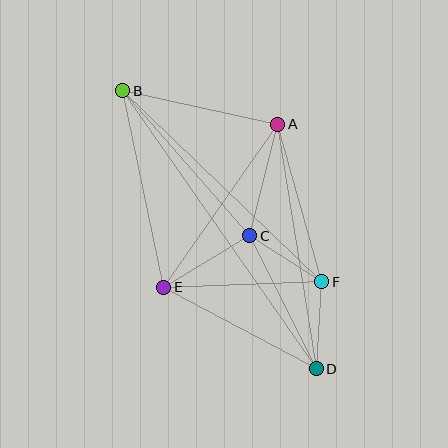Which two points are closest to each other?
Points C and F are closest to each other.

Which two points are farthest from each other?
Points B and D are farthest from each other.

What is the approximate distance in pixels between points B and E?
The distance between B and E is approximately 200 pixels.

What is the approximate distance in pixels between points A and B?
The distance between A and B is approximately 158 pixels.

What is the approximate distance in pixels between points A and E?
The distance between A and E is approximately 199 pixels.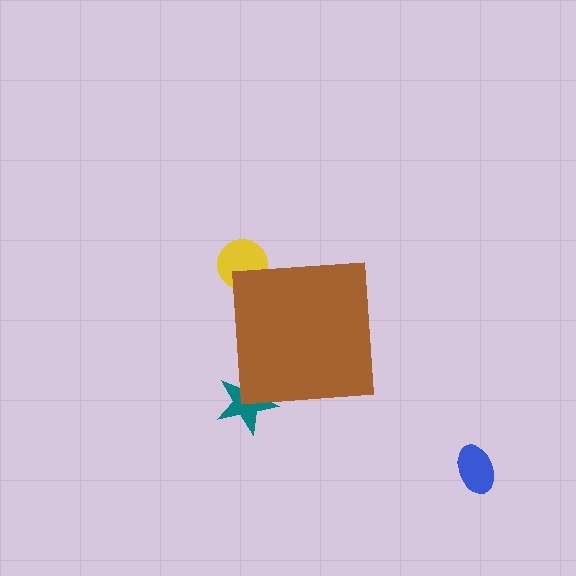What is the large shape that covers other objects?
A brown square.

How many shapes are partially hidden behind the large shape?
2 shapes are partially hidden.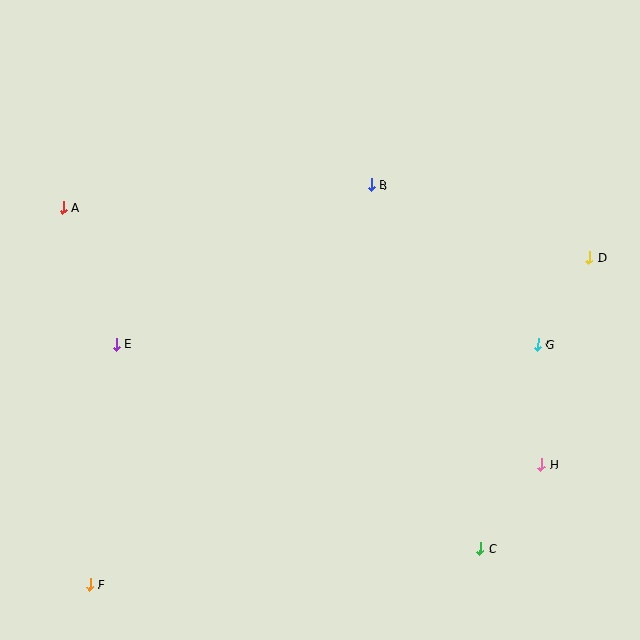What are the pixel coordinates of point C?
Point C is at (480, 549).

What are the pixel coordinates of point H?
Point H is at (541, 465).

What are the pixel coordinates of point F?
Point F is at (90, 584).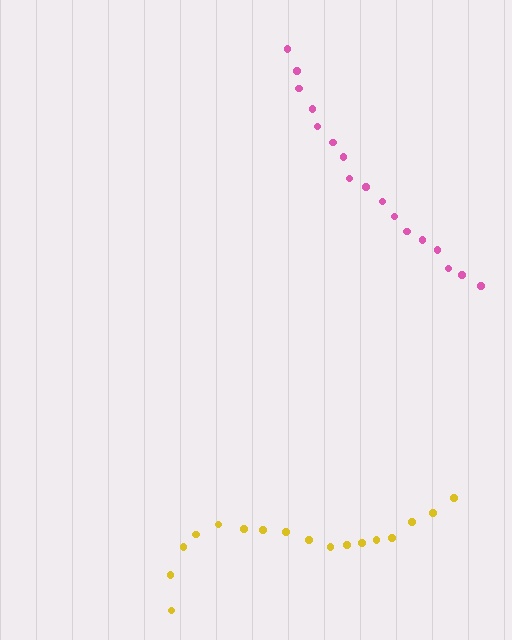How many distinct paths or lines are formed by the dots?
There are 2 distinct paths.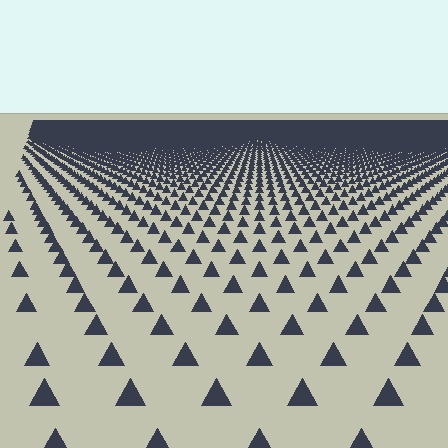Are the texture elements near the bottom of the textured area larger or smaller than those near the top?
Larger. Near the bottom, elements are closer to the viewer and appear at a bigger on-screen size.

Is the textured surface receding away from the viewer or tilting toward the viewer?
The surface is receding away from the viewer. Texture elements get smaller and denser toward the top.